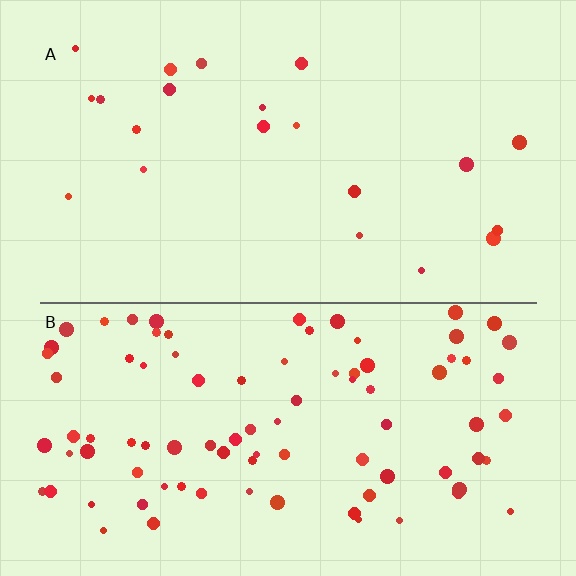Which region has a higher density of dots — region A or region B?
B (the bottom).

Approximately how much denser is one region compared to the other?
Approximately 4.3× — region B over region A.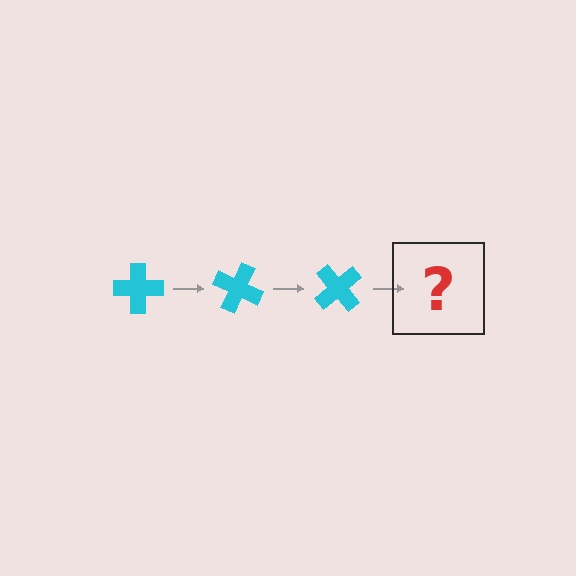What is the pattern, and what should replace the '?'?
The pattern is that the cross rotates 25 degrees each step. The '?' should be a cyan cross rotated 75 degrees.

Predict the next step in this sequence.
The next step is a cyan cross rotated 75 degrees.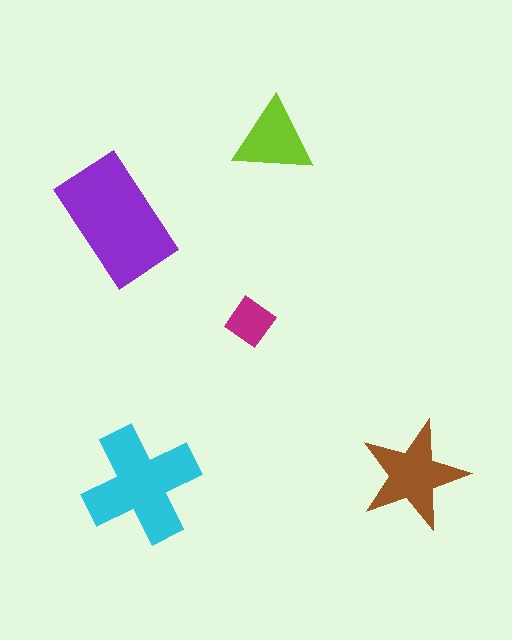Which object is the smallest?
The magenta diamond.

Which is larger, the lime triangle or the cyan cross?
The cyan cross.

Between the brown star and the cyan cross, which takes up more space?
The cyan cross.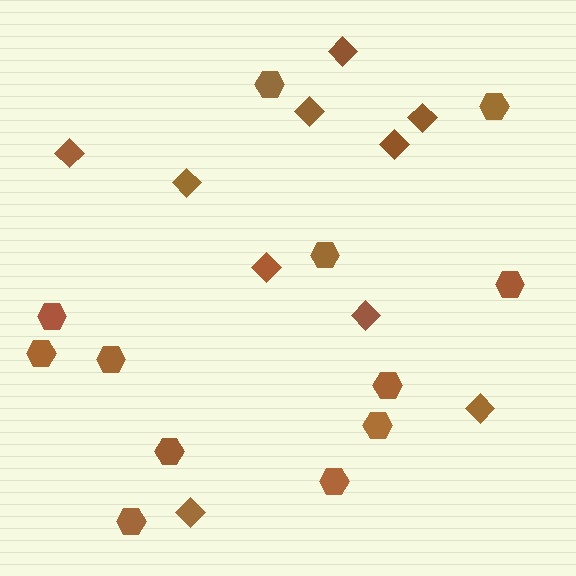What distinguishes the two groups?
There are 2 groups: one group of diamonds (10) and one group of hexagons (12).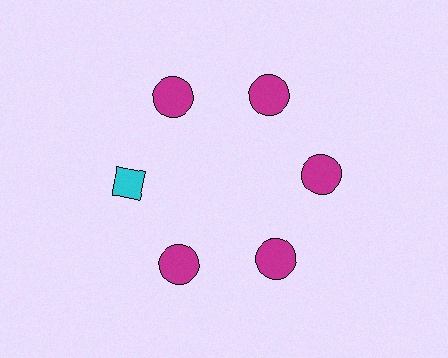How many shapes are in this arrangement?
There are 6 shapes arranged in a ring pattern.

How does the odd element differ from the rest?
It differs in both color (cyan instead of magenta) and shape (diamond instead of circle).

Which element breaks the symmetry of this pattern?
The cyan diamond at roughly the 9 o'clock position breaks the symmetry. All other shapes are magenta circles.